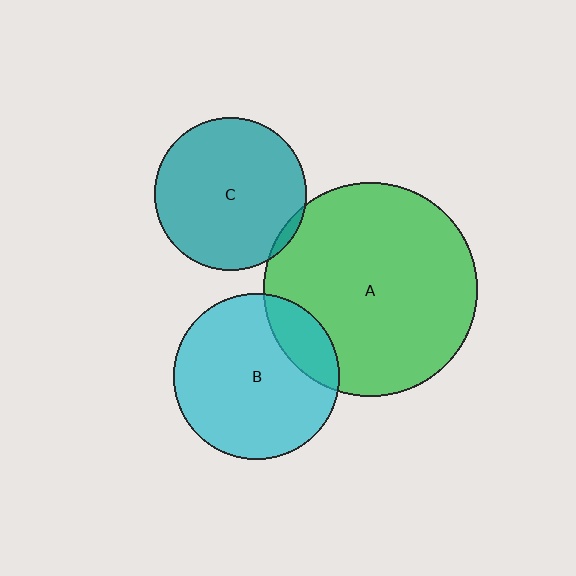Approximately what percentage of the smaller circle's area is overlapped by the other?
Approximately 20%.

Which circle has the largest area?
Circle A (green).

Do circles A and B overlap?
Yes.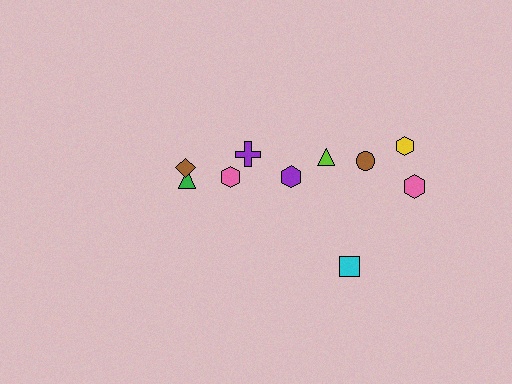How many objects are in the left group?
There are 4 objects.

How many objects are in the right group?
There are 6 objects.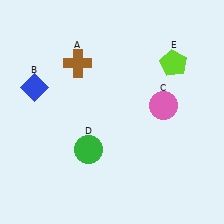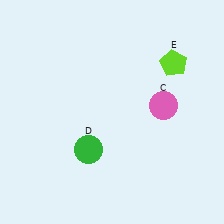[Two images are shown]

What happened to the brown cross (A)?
The brown cross (A) was removed in Image 2. It was in the top-left area of Image 1.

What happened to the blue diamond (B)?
The blue diamond (B) was removed in Image 2. It was in the top-left area of Image 1.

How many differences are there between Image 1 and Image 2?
There are 2 differences between the two images.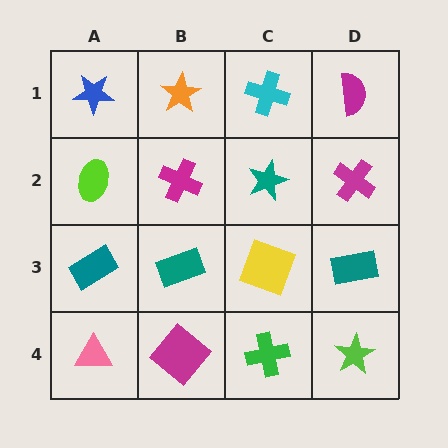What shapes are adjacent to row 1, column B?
A magenta cross (row 2, column B), a blue star (row 1, column A), a cyan cross (row 1, column C).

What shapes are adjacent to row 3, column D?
A magenta cross (row 2, column D), a lime star (row 4, column D), a yellow square (row 3, column C).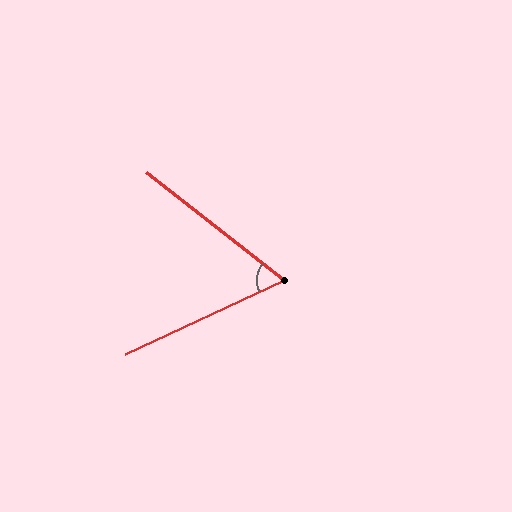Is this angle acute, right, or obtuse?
It is acute.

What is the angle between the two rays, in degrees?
Approximately 63 degrees.